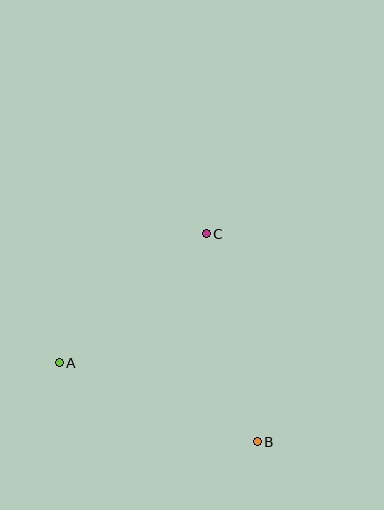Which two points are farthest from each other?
Points B and C are farthest from each other.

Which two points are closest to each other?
Points A and C are closest to each other.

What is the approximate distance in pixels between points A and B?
The distance between A and B is approximately 213 pixels.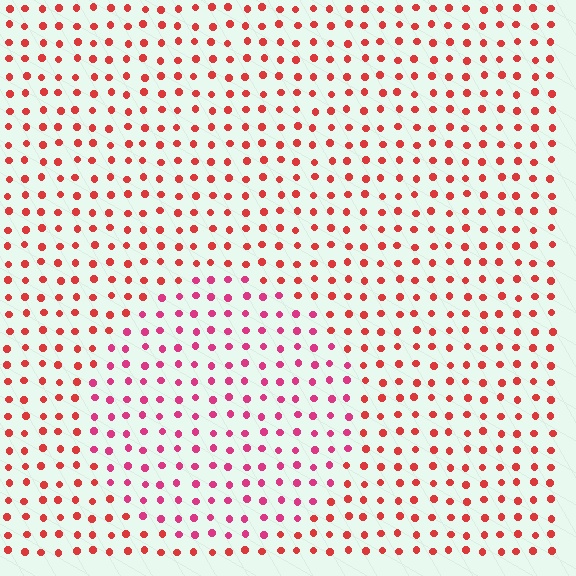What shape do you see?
I see a circle.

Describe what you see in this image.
The image is filled with small red elements in a uniform arrangement. A circle-shaped region is visible where the elements are tinted to a slightly different hue, forming a subtle color boundary.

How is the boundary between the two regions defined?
The boundary is defined purely by a slight shift in hue (about 28 degrees). Spacing, size, and orientation are identical on both sides.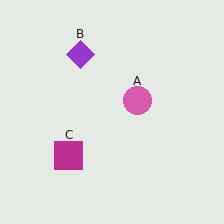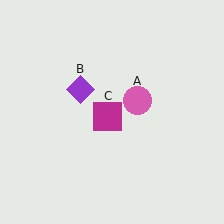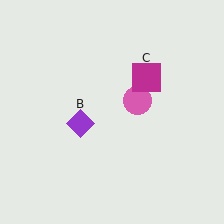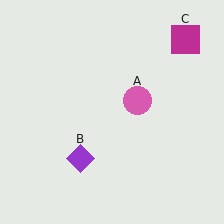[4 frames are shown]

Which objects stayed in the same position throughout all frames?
Pink circle (object A) remained stationary.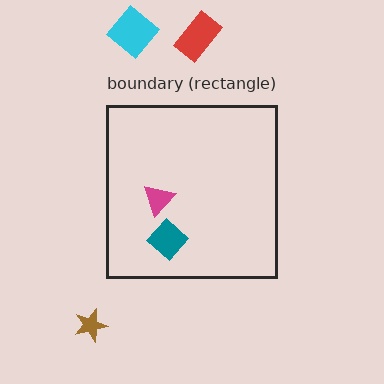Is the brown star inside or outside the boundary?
Outside.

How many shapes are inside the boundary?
2 inside, 3 outside.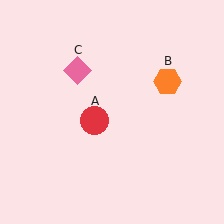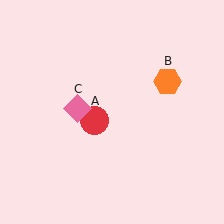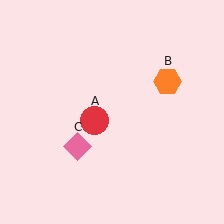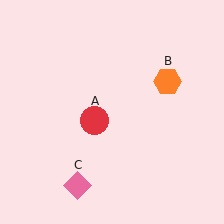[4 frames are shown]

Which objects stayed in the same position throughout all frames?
Red circle (object A) and orange hexagon (object B) remained stationary.